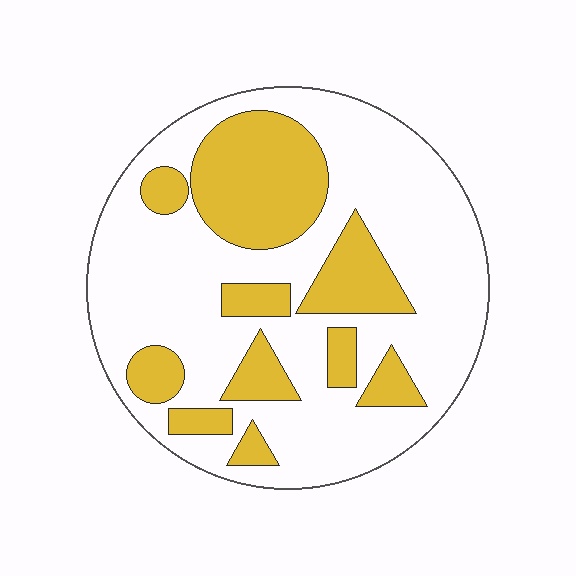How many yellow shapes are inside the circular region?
10.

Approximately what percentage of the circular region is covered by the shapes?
Approximately 30%.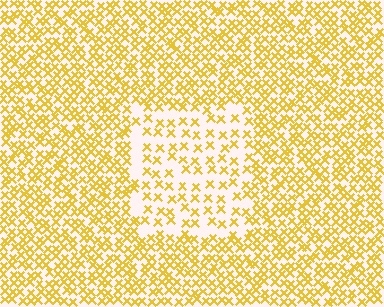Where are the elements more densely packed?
The elements are more densely packed outside the rectangle boundary.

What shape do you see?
I see a rectangle.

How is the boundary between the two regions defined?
The boundary is defined by a change in element density (approximately 2.1x ratio). All elements are the same color, size, and shape.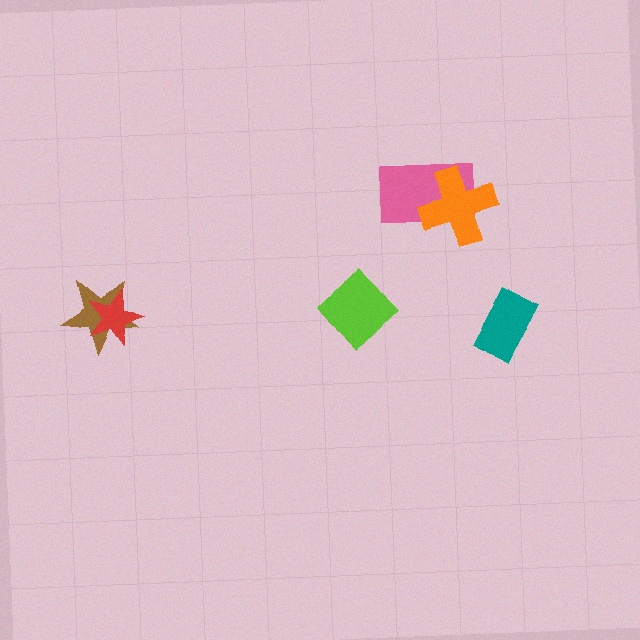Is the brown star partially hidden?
Yes, it is partially covered by another shape.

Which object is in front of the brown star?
The red star is in front of the brown star.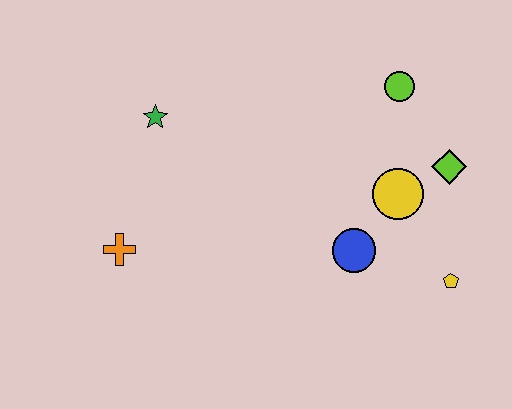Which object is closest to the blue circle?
The yellow circle is closest to the blue circle.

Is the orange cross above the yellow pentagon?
Yes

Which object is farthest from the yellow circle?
The orange cross is farthest from the yellow circle.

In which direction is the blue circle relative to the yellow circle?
The blue circle is below the yellow circle.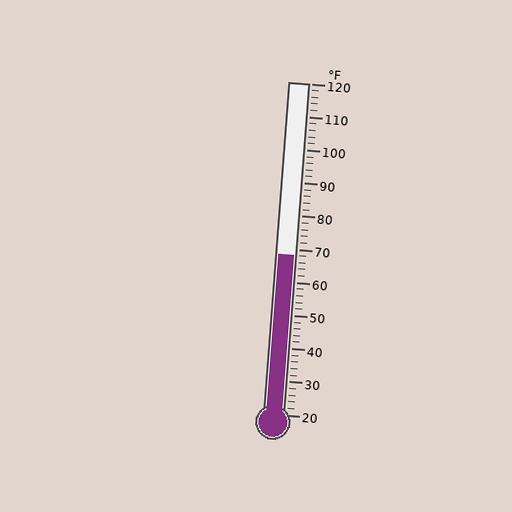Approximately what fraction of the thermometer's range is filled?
The thermometer is filled to approximately 50% of its range.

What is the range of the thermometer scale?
The thermometer scale ranges from 20°F to 120°F.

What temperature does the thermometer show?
The thermometer shows approximately 68°F.